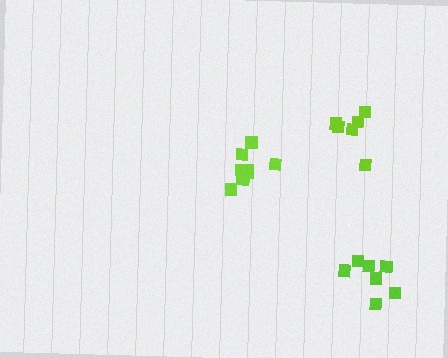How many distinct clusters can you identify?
There are 3 distinct clusters.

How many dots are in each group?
Group 1: 6 dots, Group 2: 9 dots, Group 3: 7 dots (22 total).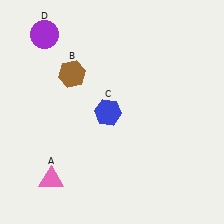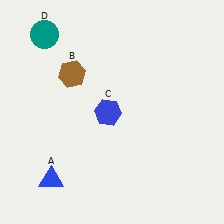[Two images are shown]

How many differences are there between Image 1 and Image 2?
There are 2 differences between the two images.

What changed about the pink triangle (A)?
In Image 1, A is pink. In Image 2, it changed to blue.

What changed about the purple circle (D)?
In Image 1, D is purple. In Image 2, it changed to teal.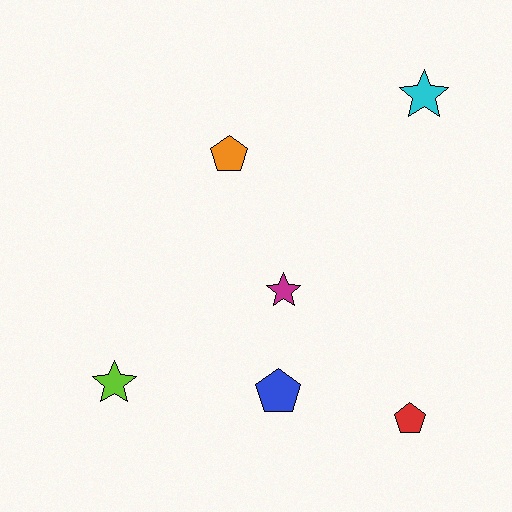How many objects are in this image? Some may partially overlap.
There are 6 objects.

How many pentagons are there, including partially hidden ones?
There are 3 pentagons.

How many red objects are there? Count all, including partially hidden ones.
There is 1 red object.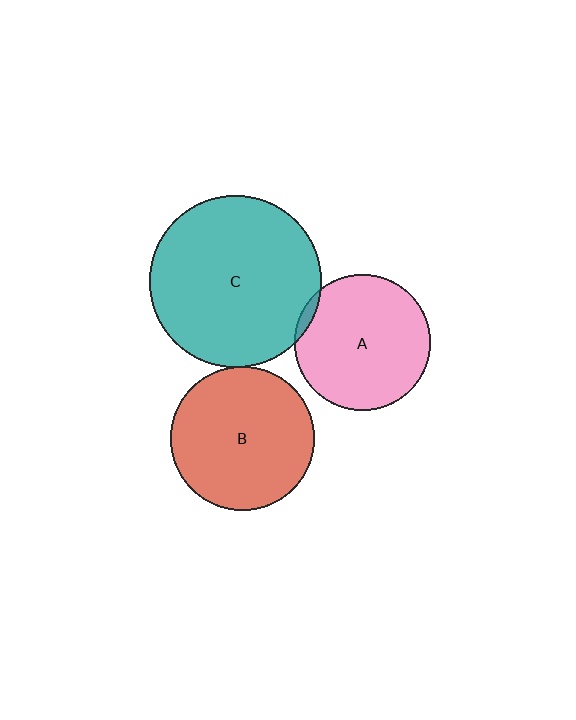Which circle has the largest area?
Circle C (teal).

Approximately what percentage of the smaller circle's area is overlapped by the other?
Approximately 5%.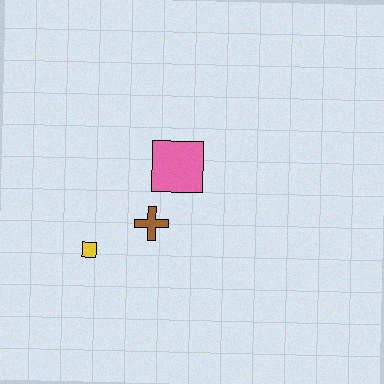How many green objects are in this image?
There are no green objects.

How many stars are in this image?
There are no stars.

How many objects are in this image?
There are 3 objects.